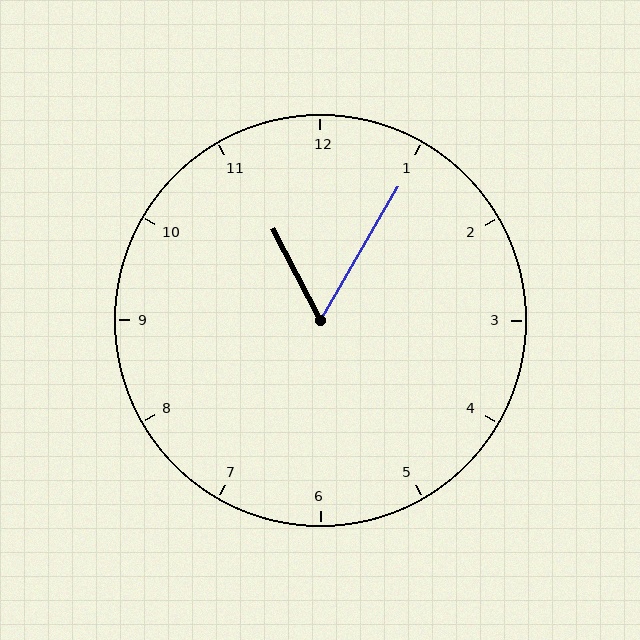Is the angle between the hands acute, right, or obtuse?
It is acute.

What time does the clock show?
11:05.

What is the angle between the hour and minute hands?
Approximately 58 degrees.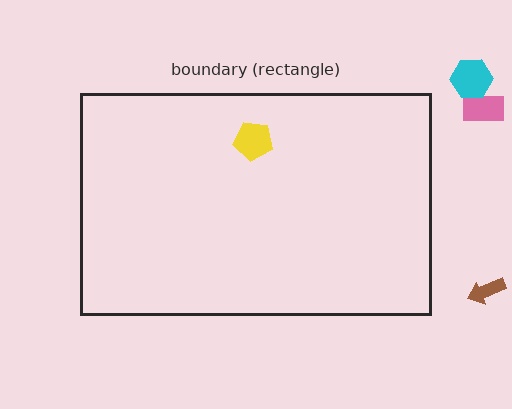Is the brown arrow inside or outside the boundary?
Outside.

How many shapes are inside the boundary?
1 inside, 3 outside.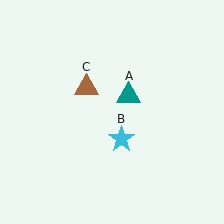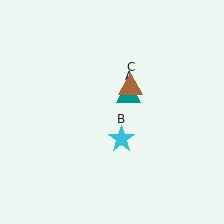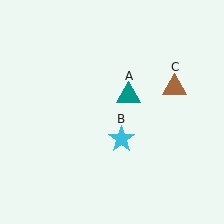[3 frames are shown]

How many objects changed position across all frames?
1 object changed position: brown triangle (object C).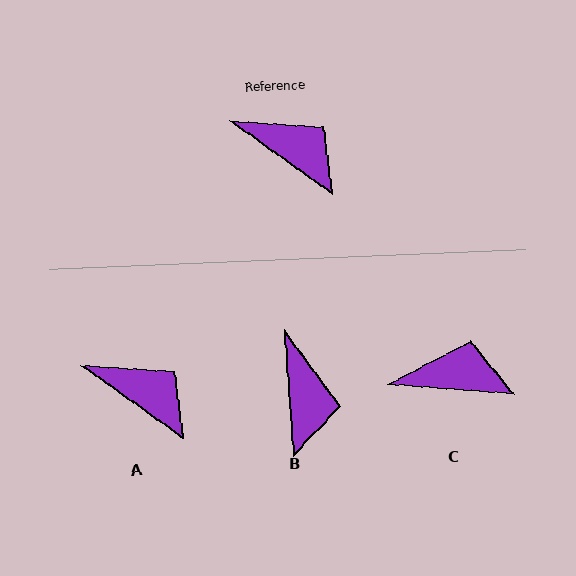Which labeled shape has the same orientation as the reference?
A.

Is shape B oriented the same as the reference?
No, it is off by about 50 degrees.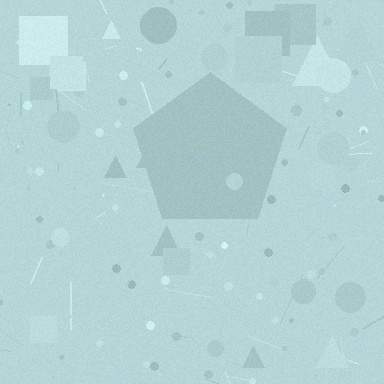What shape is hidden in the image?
A pentagon is hidden in the image.